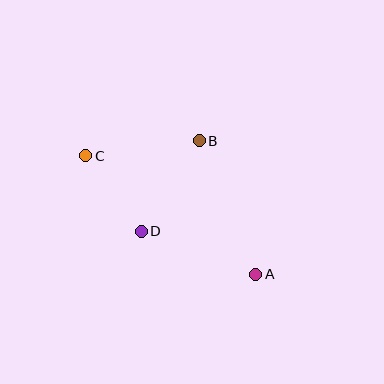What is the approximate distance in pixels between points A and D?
The distance between A and D is approximately 123 pixels.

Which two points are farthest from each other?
Points A and C are farthest from each other.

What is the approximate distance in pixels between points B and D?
The distance between B and D is approximately 108 pixels.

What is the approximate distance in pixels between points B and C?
The distance between B and C is approximately 114 pixels.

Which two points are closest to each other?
Points C and D are closest to each other.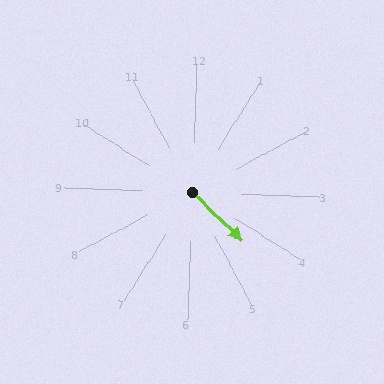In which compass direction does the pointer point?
Southeast.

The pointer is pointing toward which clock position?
Roughly 4 o'clock.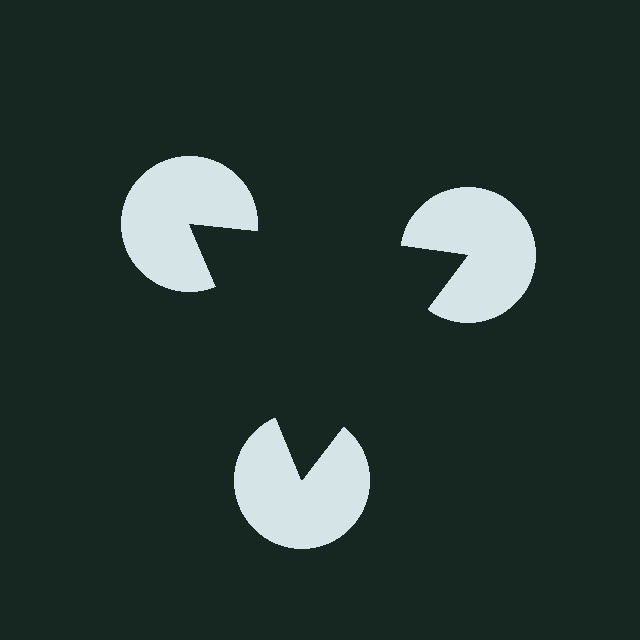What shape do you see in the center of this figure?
An illusory triangle — its edges are inferred from the aligned wedge cuts in the pac-man discs, not physically drawn.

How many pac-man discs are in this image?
There are 3 — one at each vertex of the illusory triangle.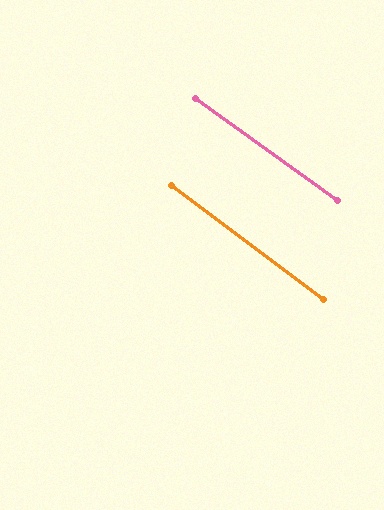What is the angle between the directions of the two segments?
Approximately 1 degree.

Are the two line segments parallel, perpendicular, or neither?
Parallel — their directions differ by only 1.2°.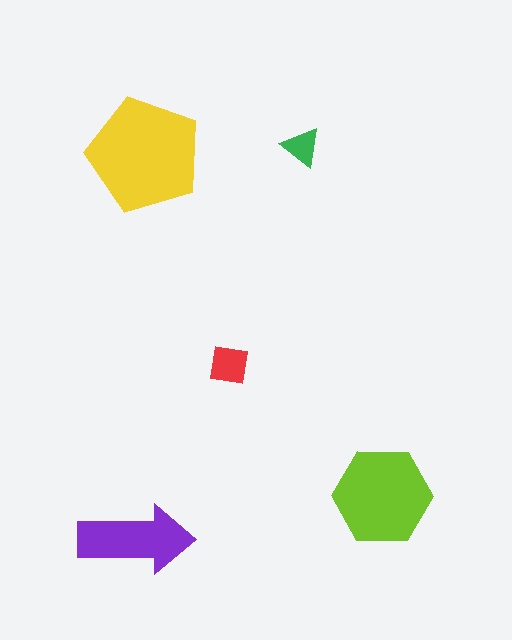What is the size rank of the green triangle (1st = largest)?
5th.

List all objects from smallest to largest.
The green triangle, the red square, the purple arrow, the lime hexagon, the yellow pentagon.